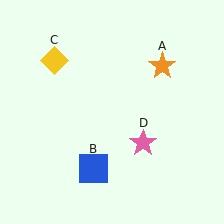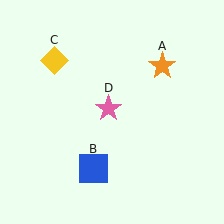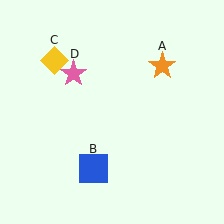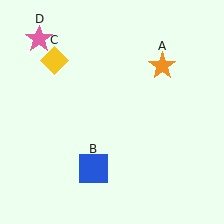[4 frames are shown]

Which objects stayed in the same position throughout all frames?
Orange star (object A) and blue square (object B) and yellow diamond (object C) remained stationary.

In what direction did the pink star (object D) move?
The pink star (object D) moved up and to the left.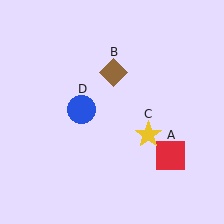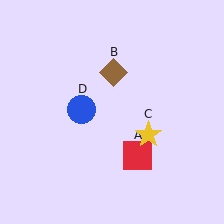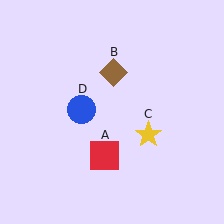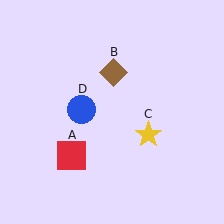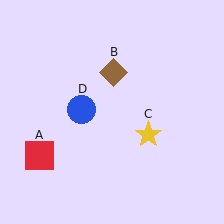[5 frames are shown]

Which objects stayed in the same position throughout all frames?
Brown diamond (object B) and yellow star (object C) and blue circle (object D) remained stationary.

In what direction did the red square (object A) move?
The red square (object A) moved left.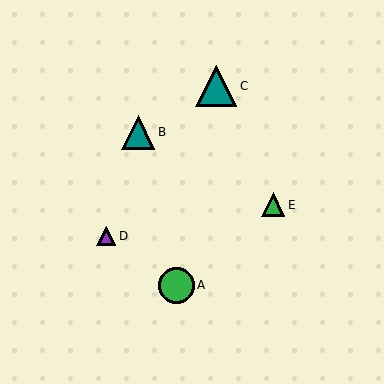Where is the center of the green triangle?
The center of the green triangle is at (273, 205).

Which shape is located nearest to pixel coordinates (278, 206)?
The green triangle (labeled E) at (273, 205) is nearest to that location.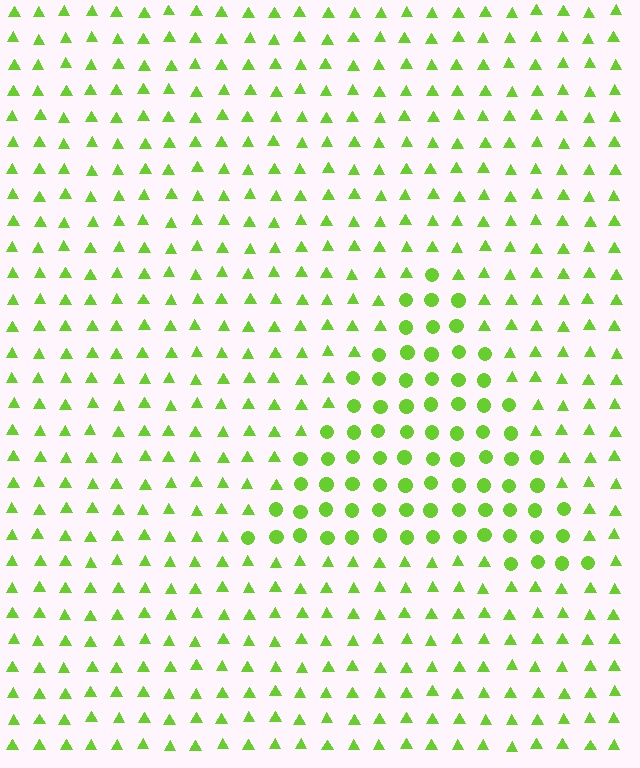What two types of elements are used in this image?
The image uses circles inside the triangle region and triangles outside it.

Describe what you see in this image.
The image is filled with small lime elements arranged in a uniform grid. A triangle-shaped region contains circles, while the surrounding area contains triangles. The boundary is defined purely by the change in element shape.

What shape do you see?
I see a triangle.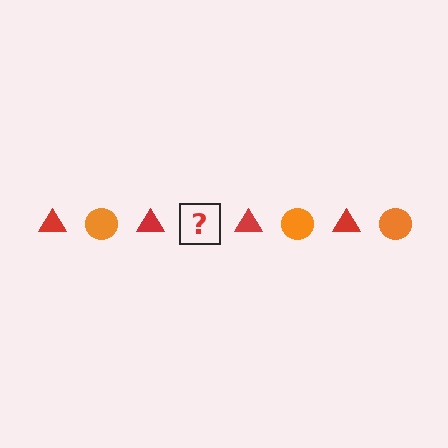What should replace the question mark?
The question mark should be replaced with an orange circle.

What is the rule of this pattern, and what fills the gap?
The rule is that the pattern alternates between red triangle and orange circle. The gap should be filled with an orange circle.